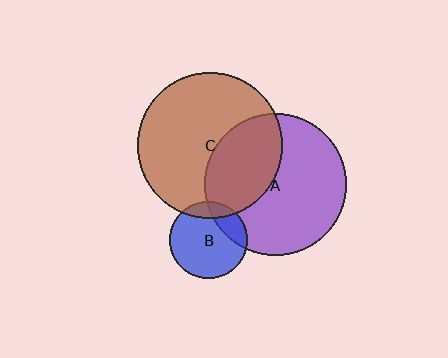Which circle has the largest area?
Circle C (brown).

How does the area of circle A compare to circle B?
Approximately 3.4 times.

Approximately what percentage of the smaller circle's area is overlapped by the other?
Approximately 20%.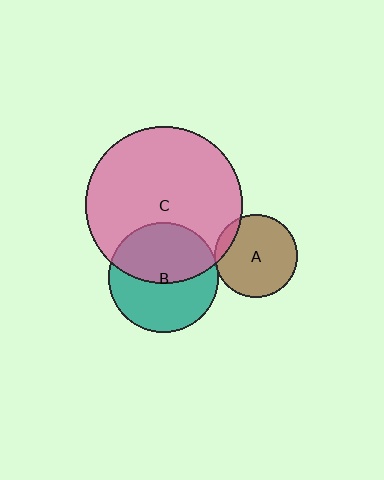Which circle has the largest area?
Circle C (pink).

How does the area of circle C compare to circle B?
Approximately 2.0 times.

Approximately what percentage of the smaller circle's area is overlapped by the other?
Approximately 50%.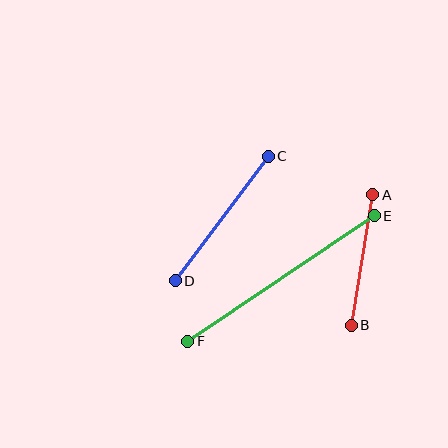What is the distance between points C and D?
The distance is approximately 155 pixels.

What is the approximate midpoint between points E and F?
The midpoint is at approximately (281, 279) pixels.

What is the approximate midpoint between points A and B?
The midpoint is at approximately (362, 260) pixels.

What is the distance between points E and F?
The distance is approximately 225 pixels.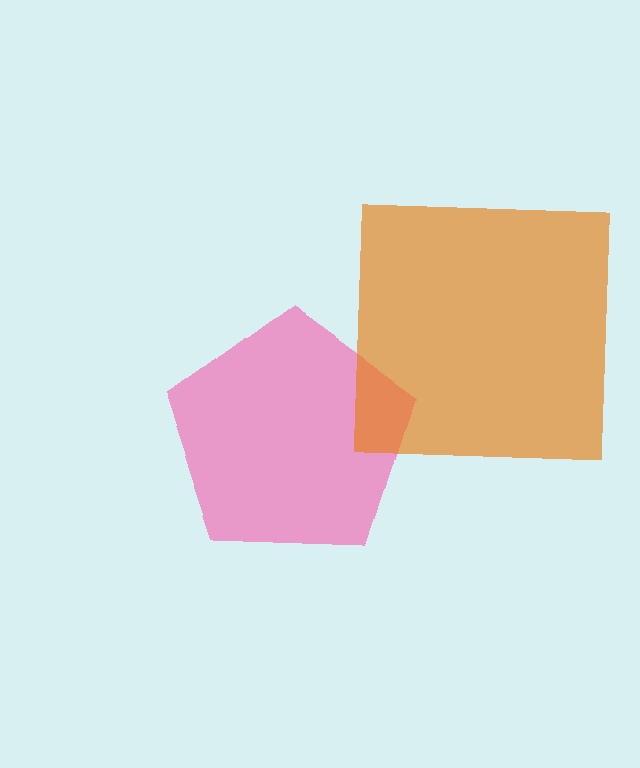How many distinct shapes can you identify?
There are 2 distinct shapes: a pink pentagon, an orange square.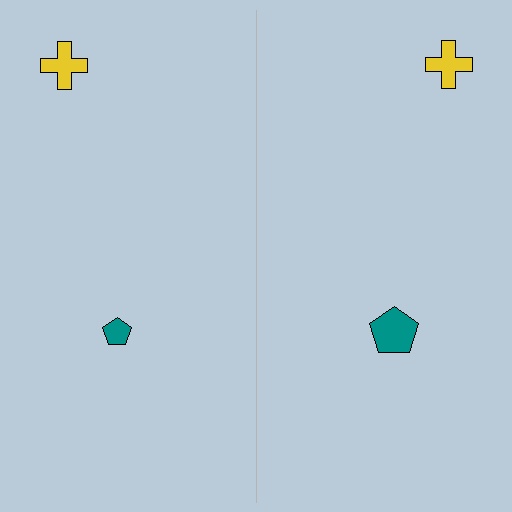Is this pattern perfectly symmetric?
No, the pattern is not perfectly symmetric. The teal pentagon on the right side has a different size than its mirror counterpart.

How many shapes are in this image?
There are 4 shapes in this image.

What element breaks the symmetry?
The teal pentagon on the right side has a different size than its mirror counterpart.